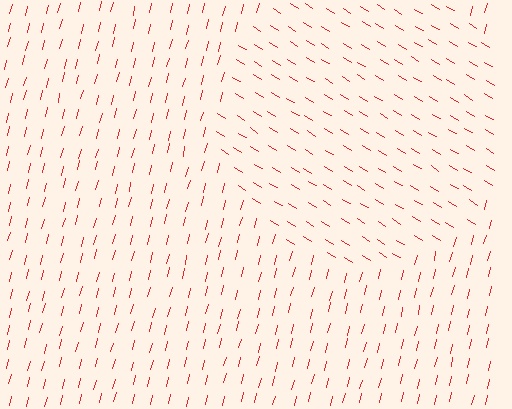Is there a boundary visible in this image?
Yes, there is a texture boundary formed by a change in line orientation.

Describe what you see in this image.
The image is filled with small red line segments. A circle region in the image has lines oriented differently from the surrounding lines, creating a visible texture boundary.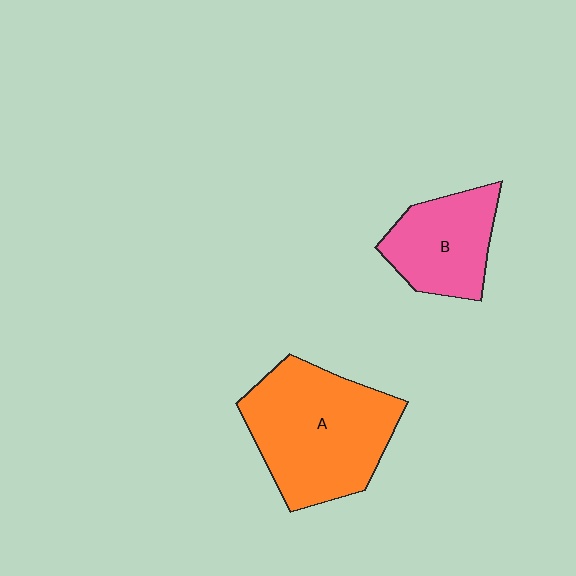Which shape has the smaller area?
Shape B (pink).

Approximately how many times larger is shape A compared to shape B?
Approximately 1.7 times.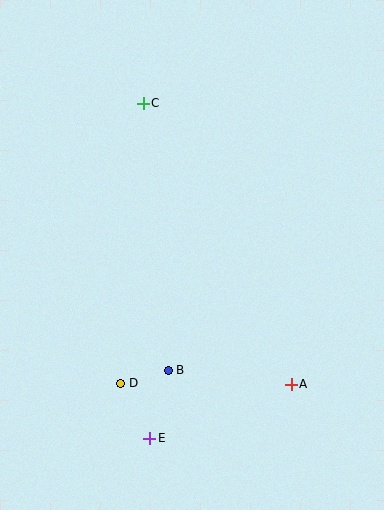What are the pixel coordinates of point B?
Point B is at (168, 370).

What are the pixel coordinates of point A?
Point A is at (291, 384).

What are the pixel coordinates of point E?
Point E is at (150, 438).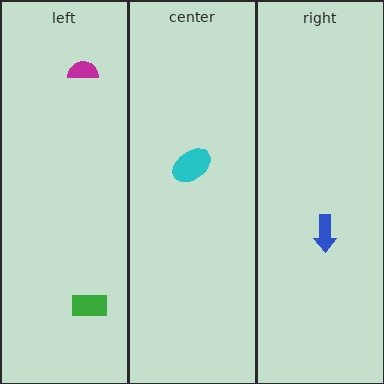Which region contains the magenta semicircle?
The left region.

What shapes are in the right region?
The blue arrow.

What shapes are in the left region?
The green rectangle, the magenta semicircle.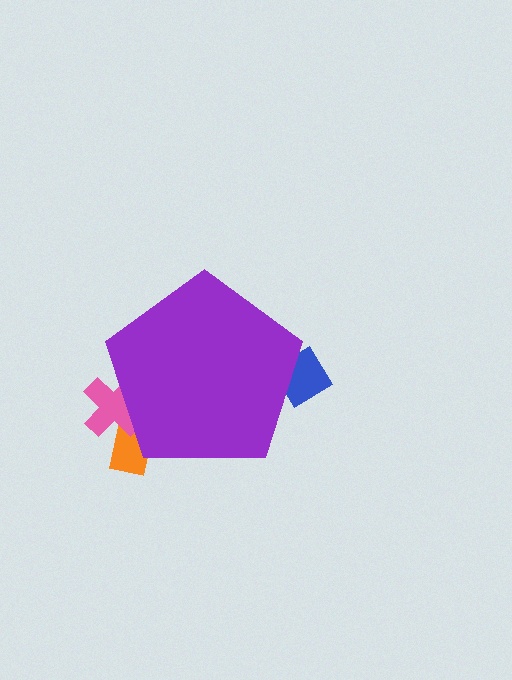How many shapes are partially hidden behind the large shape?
3 shapes are partially hidden.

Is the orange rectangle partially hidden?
Yes, the orange rectangle is partially hidden behind the purple pentagon.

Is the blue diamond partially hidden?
Yes, the blue diamond is partially hidden behind the purple pentagon.